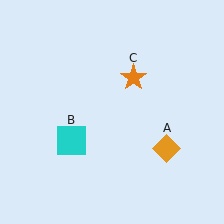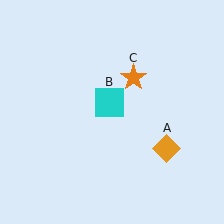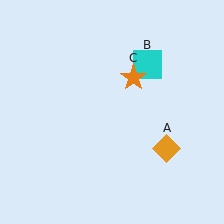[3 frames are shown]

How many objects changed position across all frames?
1 object changed position: cyan square (object B).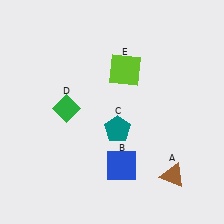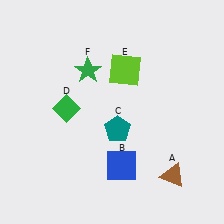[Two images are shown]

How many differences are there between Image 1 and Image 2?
There is 1 difference between the two images.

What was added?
A green star (F) was added in Image 2.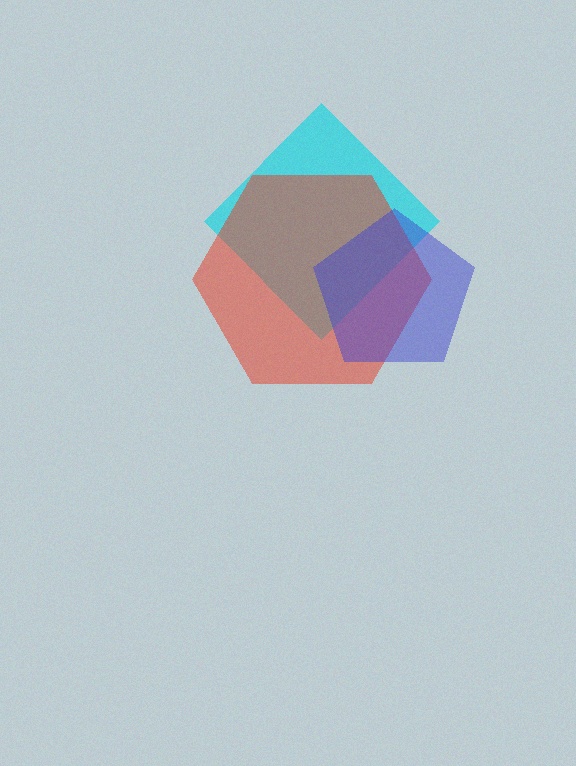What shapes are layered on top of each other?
The layered shapes are: a cyan diamond, a red hexagon, a blue pentagon.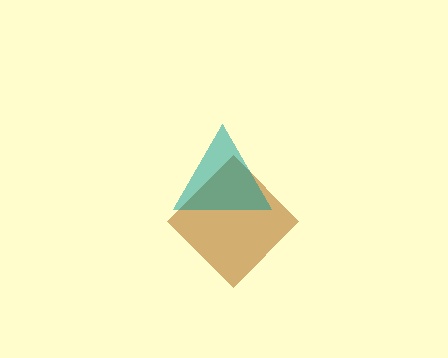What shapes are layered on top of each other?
The layered shapes are: a brown diamond, a teal triangle.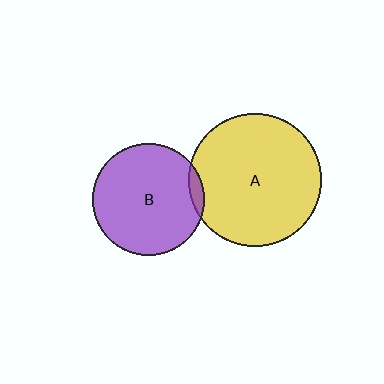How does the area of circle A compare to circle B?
Approximately 1.4 times.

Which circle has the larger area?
Circle A (yellow).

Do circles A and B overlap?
Yes.